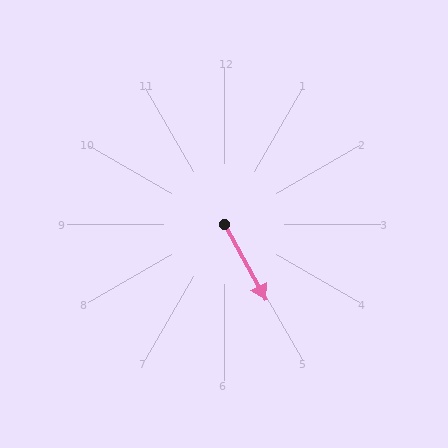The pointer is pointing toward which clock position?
Roughly 5 o'clock.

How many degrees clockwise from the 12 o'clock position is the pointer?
Approximately 151 degrees.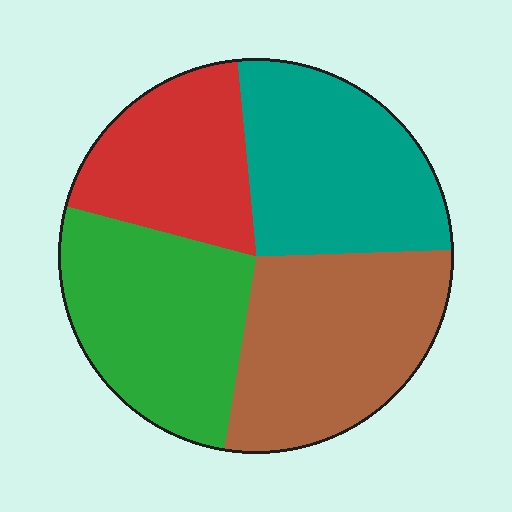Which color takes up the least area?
Red, at roughly 20%.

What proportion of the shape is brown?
Brown takes up between a quarter and a half of the shape.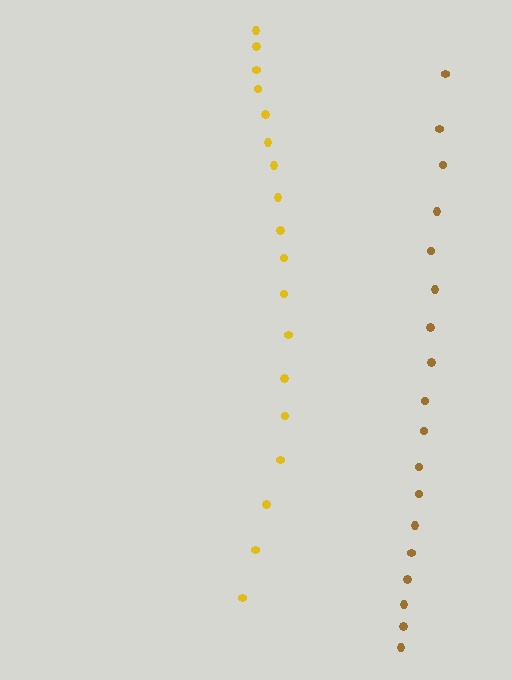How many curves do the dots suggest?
There are 2 distinct paths.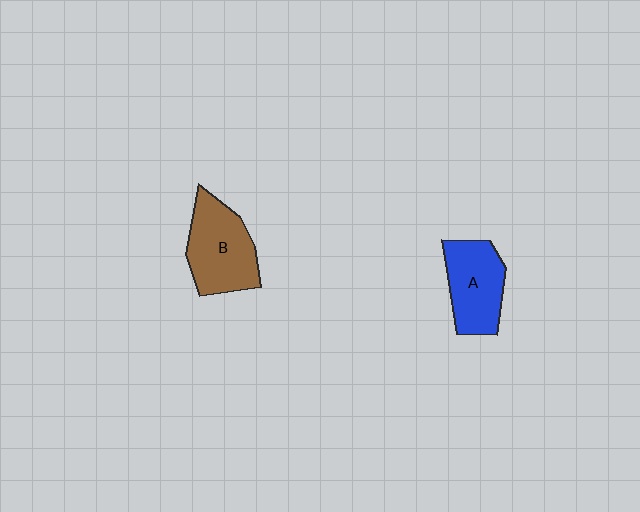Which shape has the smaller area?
Shape A (blue).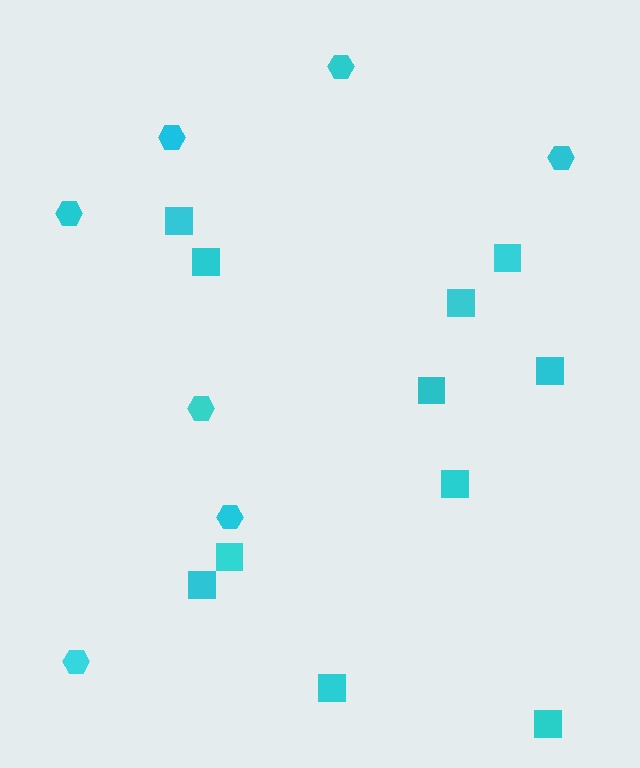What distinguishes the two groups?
There are 2 groups: one group of hexagons (7) and one group of squares (11).